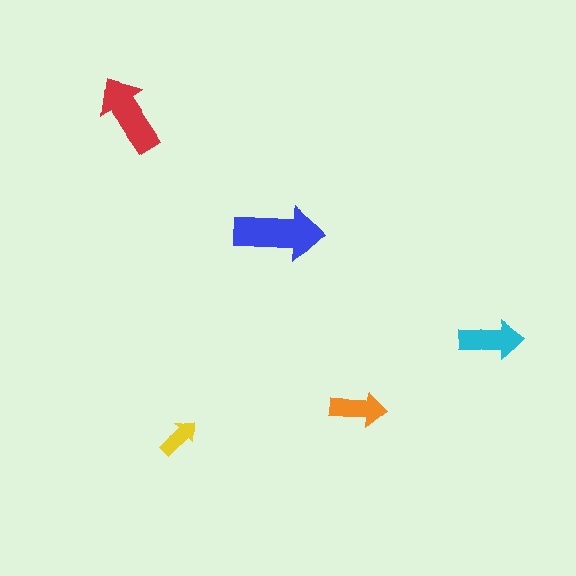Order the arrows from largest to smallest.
the blue one, the red one, the cyan one, the orange one, the yellow one.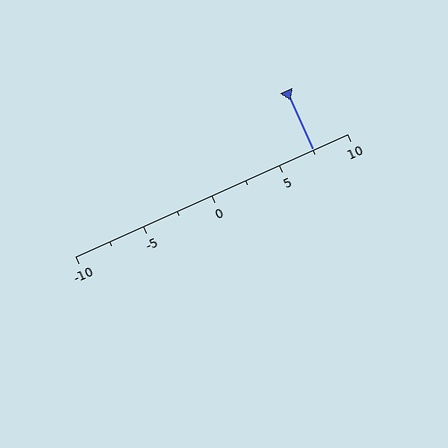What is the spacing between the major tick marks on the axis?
The major ticks are spaced 5 apart.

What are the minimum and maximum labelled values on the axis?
The axis runs from -10 to 10.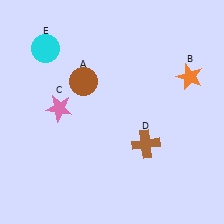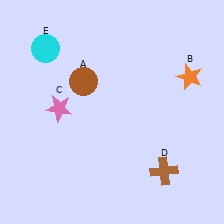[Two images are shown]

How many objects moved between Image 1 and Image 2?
1 object moved between the two images.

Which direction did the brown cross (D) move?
The brown cross (D) moved down.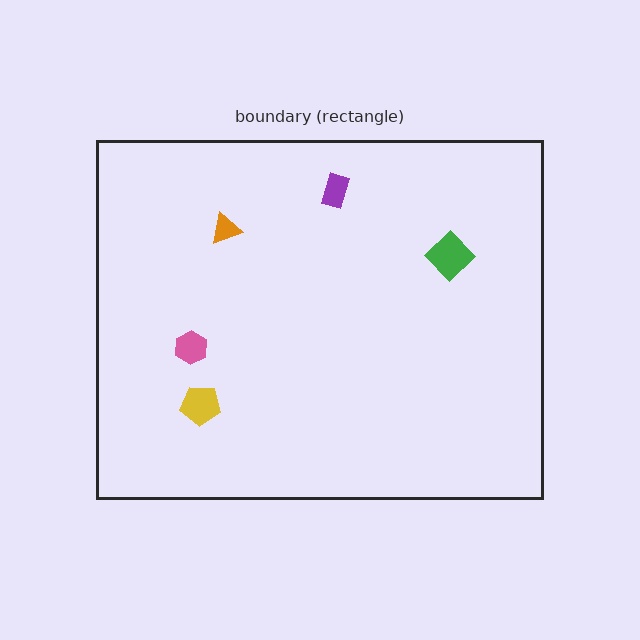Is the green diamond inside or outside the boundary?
Inside.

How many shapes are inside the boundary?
5 inside, 0 outside.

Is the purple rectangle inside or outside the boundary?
Inside.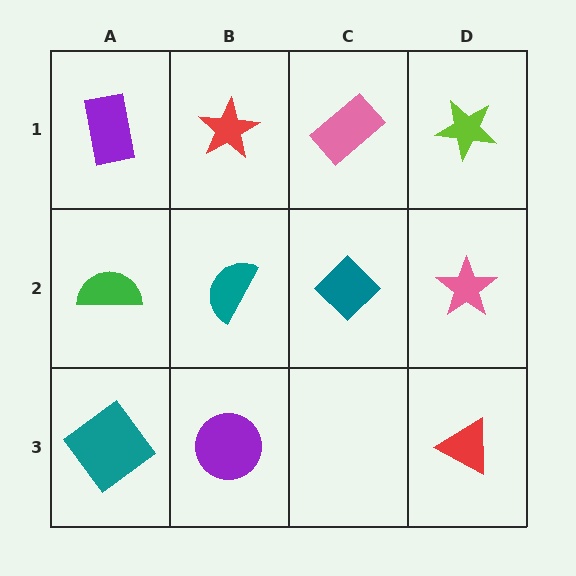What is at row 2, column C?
A teal diamond.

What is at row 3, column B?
A purple circle.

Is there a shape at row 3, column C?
No, that cell is empty.